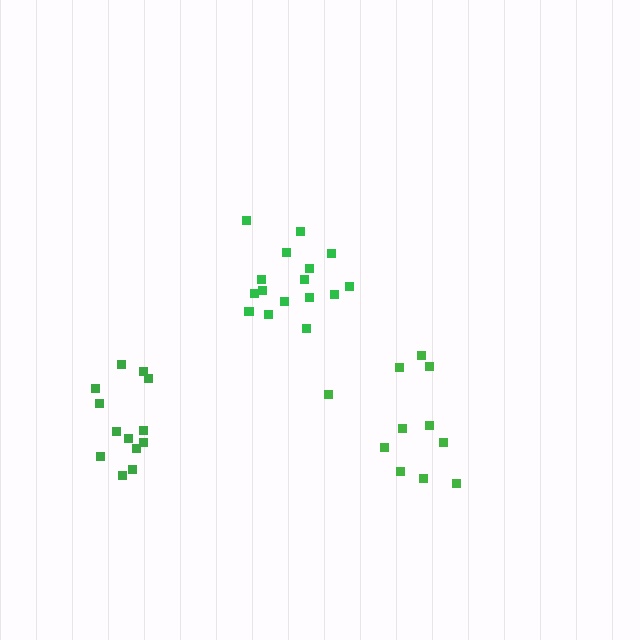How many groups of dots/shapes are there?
There are 3 groups.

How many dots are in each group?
Group 1: 16 dots, Group 2: 13 dots, Group 3: 11 dots (40 total).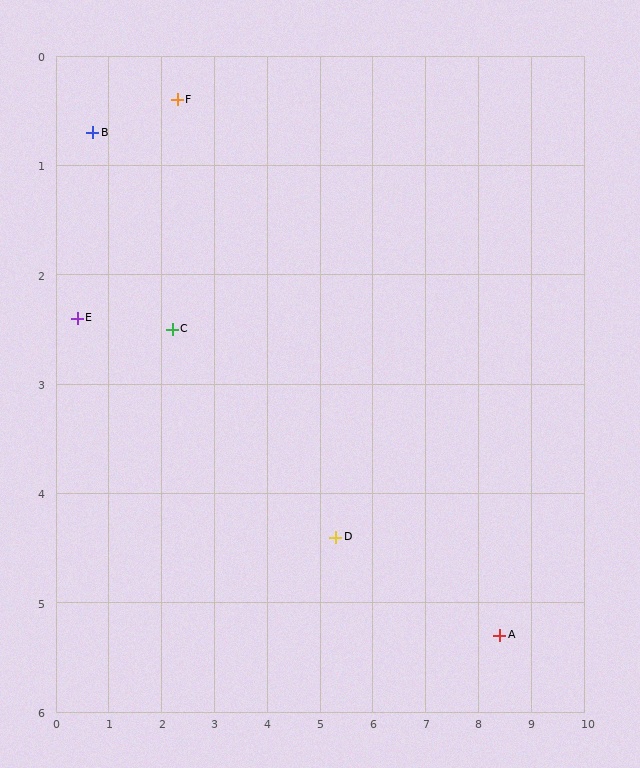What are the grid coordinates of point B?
Point B is at approximately (0.7, 0.7).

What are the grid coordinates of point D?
Point D is at approximately (5.3, 4.4).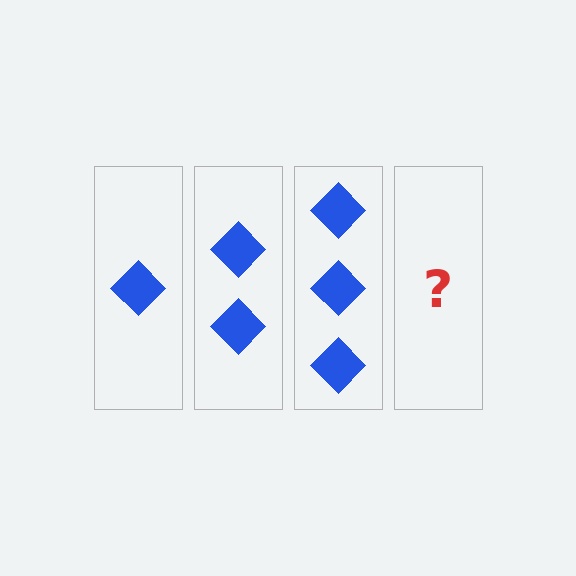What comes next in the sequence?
The next element should be 4 diamonds.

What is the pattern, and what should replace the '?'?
The pattern is that each step adds one more diamond. The '?' should be 4 diamonds.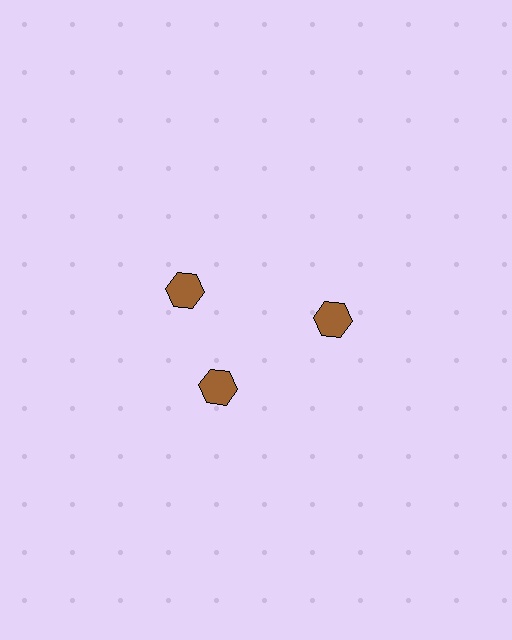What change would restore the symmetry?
The symmetry would be restored by rotating it back into even spacing with its neighbors so that all 3 hexagons sit at equal angles and equal distance from the center.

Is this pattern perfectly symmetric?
No. The 3 brown hexagons are arranged in a ring, but one element near the 11 o'clock position is rotated out of alignment along the ring, breaking the 3-fold rotational symmetry.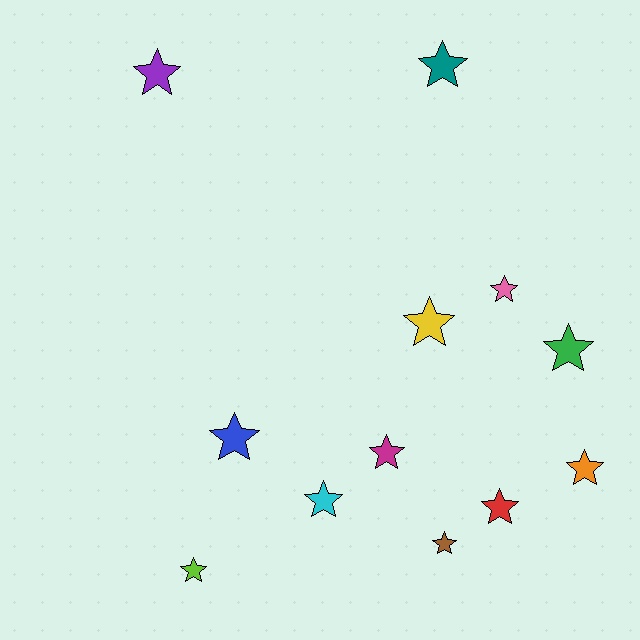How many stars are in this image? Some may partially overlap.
There are 12 stars.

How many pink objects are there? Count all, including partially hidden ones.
There is 1 pink object.